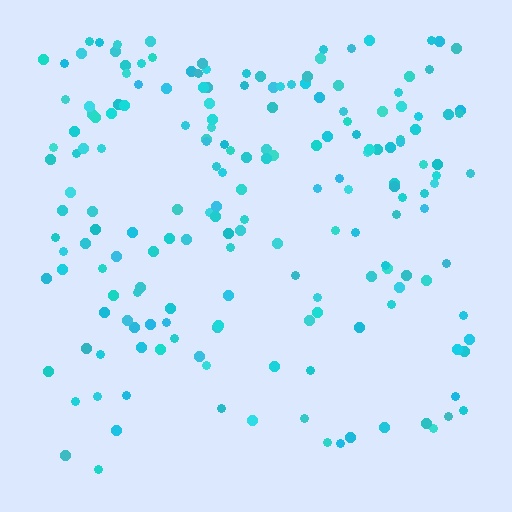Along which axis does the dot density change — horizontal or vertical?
Vertical.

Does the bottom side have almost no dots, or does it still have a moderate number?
Still a moderate number, just noticeably fewer than the top.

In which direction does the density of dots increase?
From bottom to top, with the top side densest.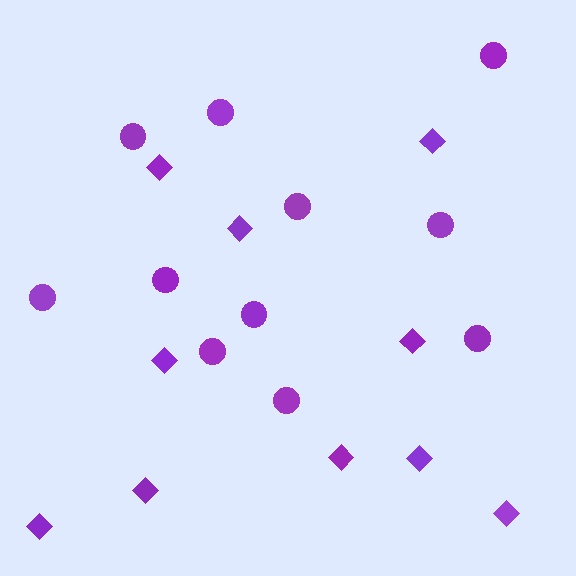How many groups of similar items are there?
There are 2 groups: one group of diamonds (10) and one group of circles (11).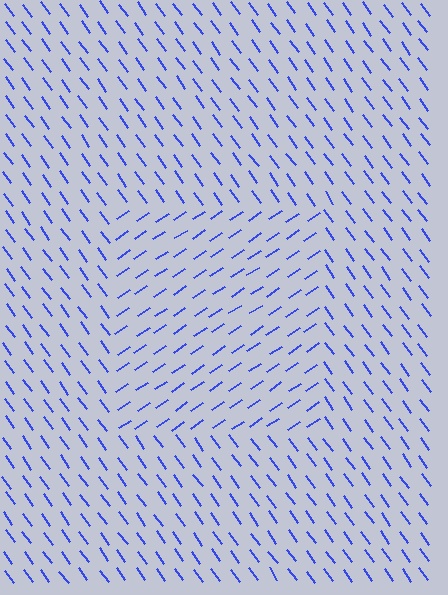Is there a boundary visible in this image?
Yes, there is a texture boundary formed by a change in line orientation.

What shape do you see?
I see a rectangle.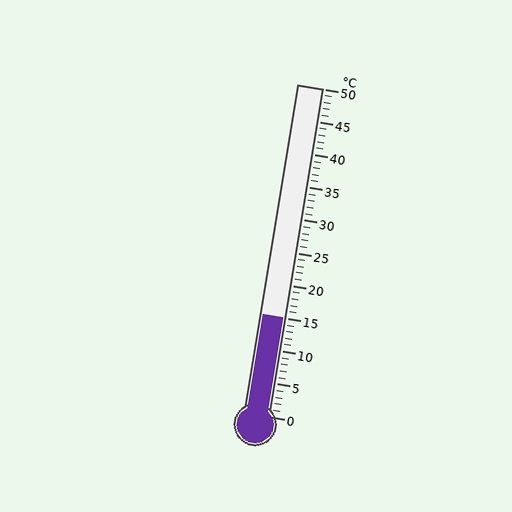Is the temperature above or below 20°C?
The temperature is below 20°C.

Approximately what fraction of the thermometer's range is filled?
The thermometer is filled to approximately 30% of its range.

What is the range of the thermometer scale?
The thermometer scale ranges from 0°C to 50°C.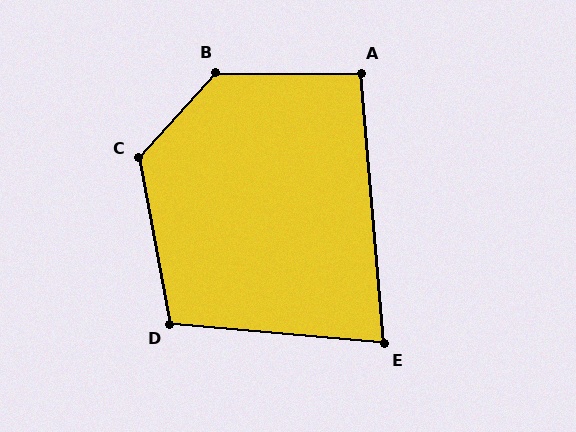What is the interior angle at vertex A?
Approximately 95 degrees (obtuse).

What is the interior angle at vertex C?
Approximately 127 degrees (obtuse).